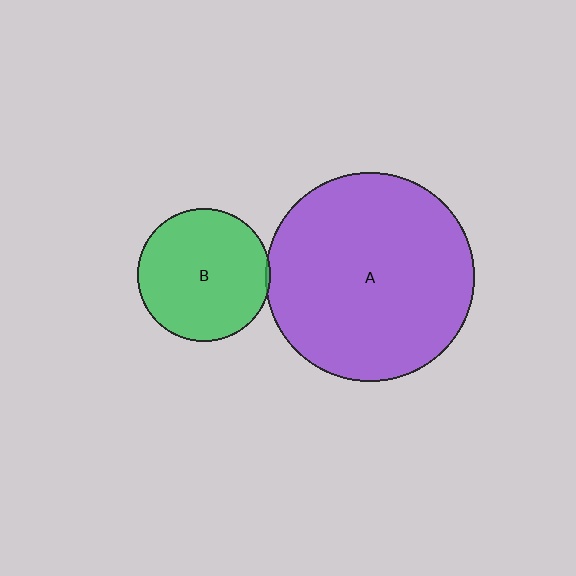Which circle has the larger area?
Circle A (purple).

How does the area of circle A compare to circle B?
Approximately 2.5 times.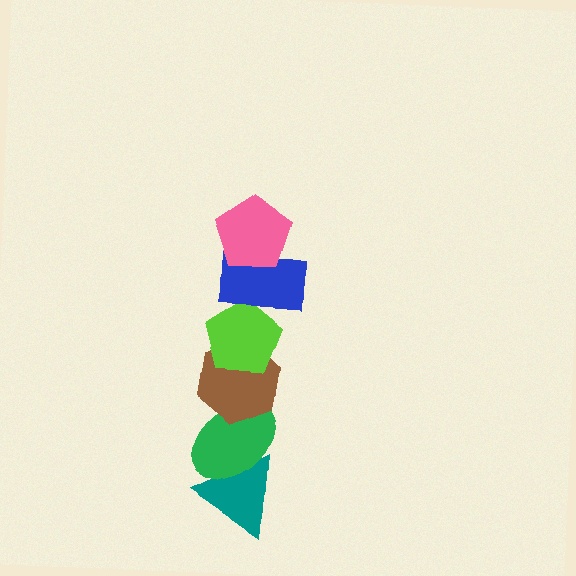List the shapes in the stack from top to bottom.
From top to bottom: the pink pentagon, the blue rectangle, the lime pentagon, the brown hexagon, the green ellipse, the teal triangle.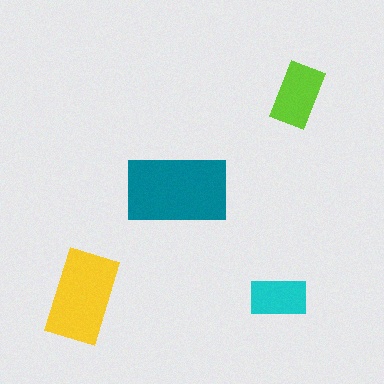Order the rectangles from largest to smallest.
the teal one, the yellow one, the lime one, the cyan one.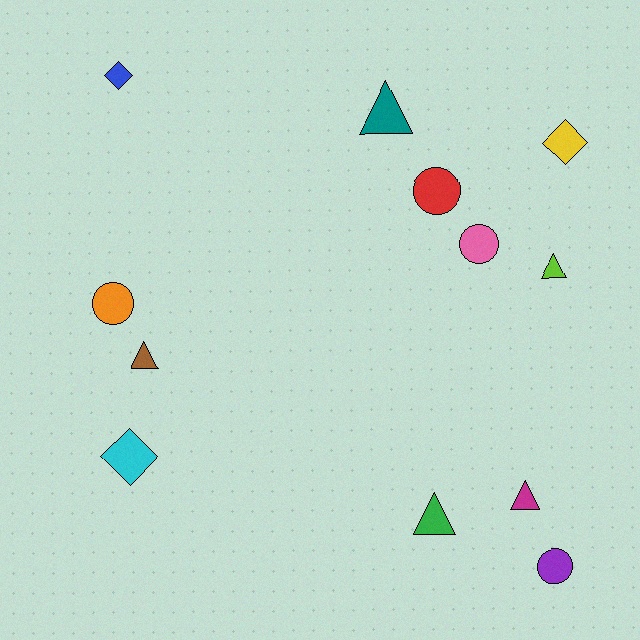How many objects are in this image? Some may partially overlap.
There are 12 objects.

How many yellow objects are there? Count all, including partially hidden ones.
There is 1 yellow object.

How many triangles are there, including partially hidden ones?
There are 5 triangles.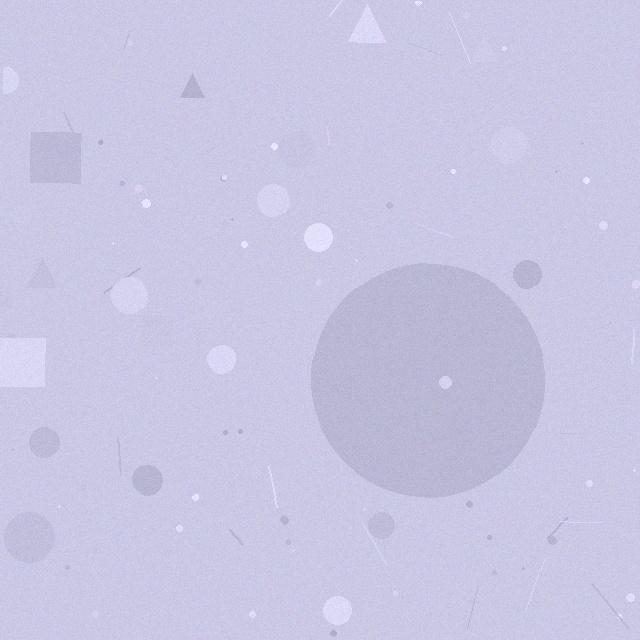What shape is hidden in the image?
A circle is hidden in the image.